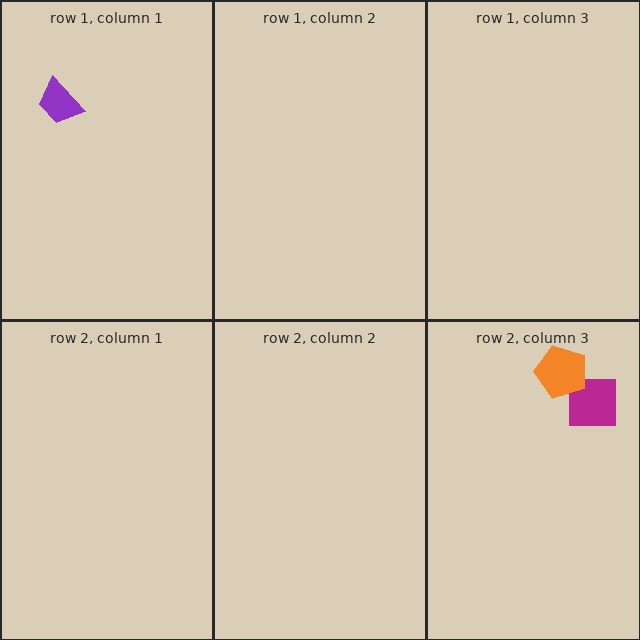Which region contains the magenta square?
The row 2, column 3 region.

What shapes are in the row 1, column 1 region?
The purple trapezoid.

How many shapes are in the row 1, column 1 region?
1.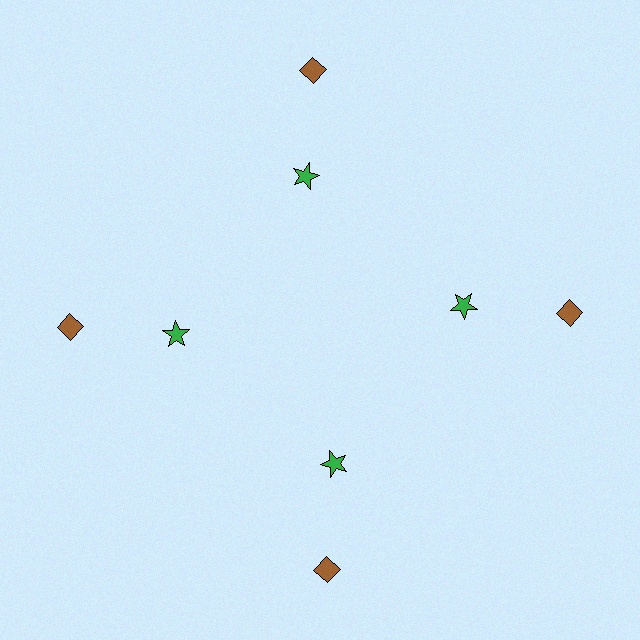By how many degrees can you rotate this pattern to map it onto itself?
The pattern maps onto itself every 90 degrees of rotation.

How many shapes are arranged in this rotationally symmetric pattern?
There are 8 shapes, arranged in 4 groups of 2.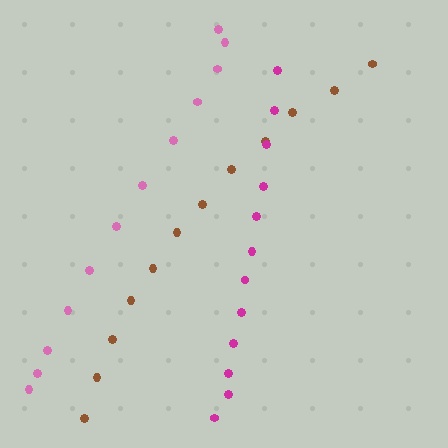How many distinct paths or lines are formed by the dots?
There are 3 distinct paths.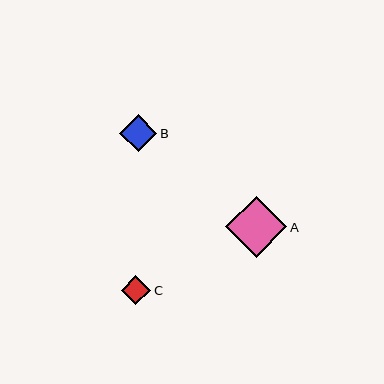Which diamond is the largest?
Diamond A is the largest with a size of approximately 61 pixels.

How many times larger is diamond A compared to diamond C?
Diamond A is approximately 2.1 times the size of diamond C.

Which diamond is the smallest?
Diamond C is the smallest with a size of approximately 30 pixels.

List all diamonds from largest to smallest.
From largest to smallest: A, B, C.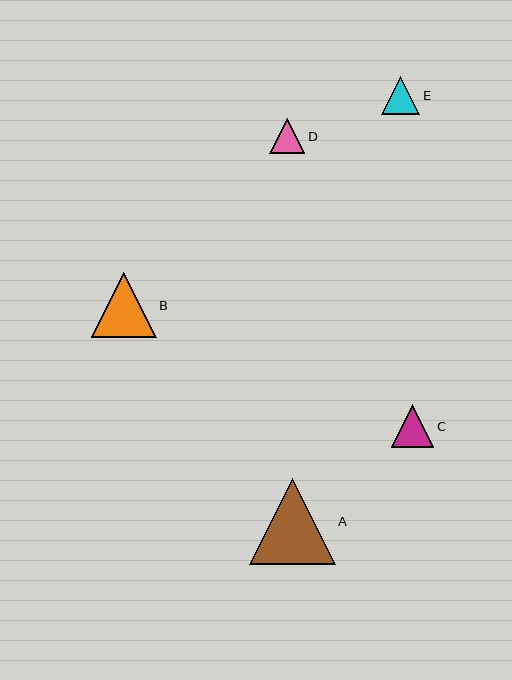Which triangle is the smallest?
Triangle D is the smallest with a size of approximately 35 pixels.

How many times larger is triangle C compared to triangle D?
Triangle C is approximately 1.2 times the size of triangle D.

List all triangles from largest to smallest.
From largest to smallest: A, B, C, E, D.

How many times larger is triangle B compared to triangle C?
Triangle B is approximately 1.5 times the size of triangle C.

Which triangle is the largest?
Triangle A is the largest with a size of approximately 86 pixels.